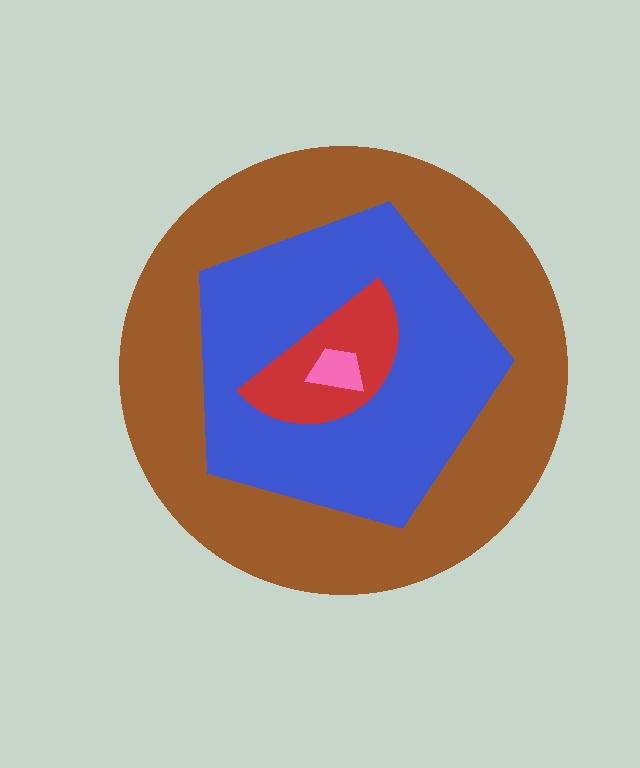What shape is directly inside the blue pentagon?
The red semicircle.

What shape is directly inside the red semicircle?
The pink trapezoid.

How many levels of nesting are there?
4.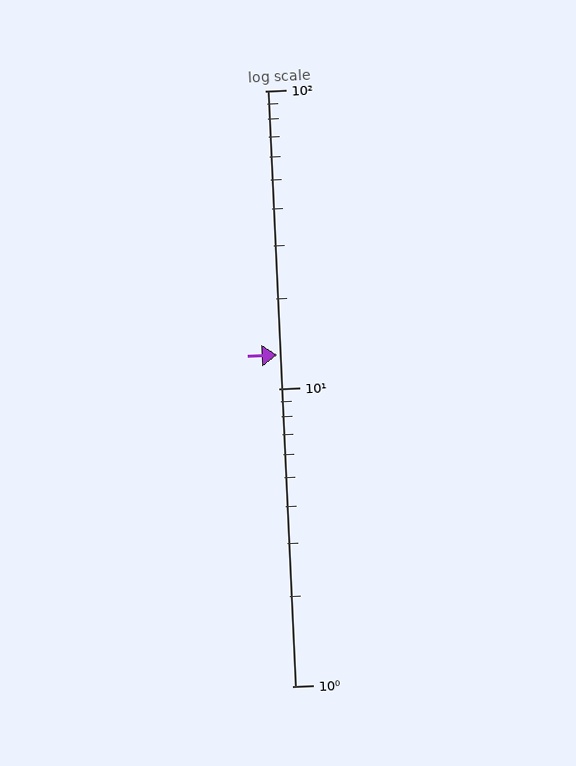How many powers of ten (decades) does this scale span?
The scale spans 2 decades, from 1 to 100.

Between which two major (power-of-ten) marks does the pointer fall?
The pointer is between 10 and 100.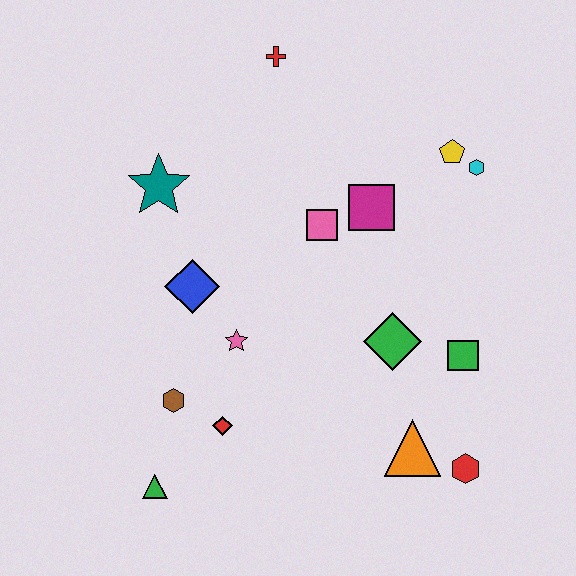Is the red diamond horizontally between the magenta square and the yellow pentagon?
No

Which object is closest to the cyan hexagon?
The yellow pentagon is closest to the cyan hexagon.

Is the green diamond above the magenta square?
No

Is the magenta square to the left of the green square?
Yes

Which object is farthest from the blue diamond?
The red hexagon is farthest from the blue diamond.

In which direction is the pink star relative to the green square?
The pink star is to the left of the green square.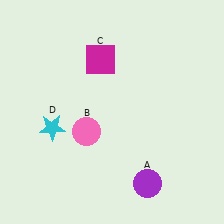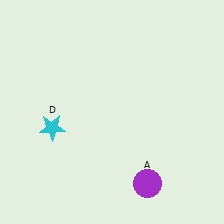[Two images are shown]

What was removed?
The magenta square (C), the pink circle (B) were removed in Image 2.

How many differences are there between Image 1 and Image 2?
There are 2 differences between the two images.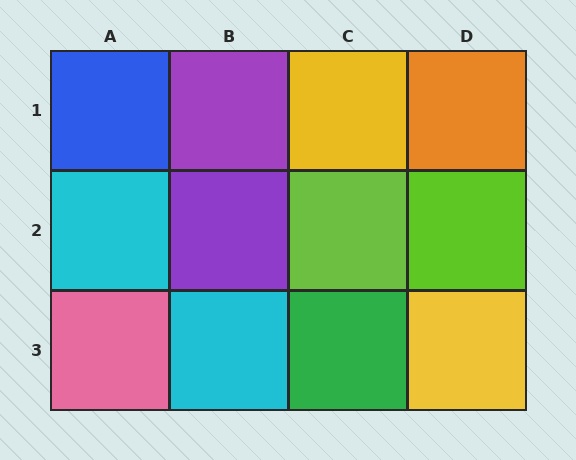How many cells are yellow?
2 cells are yellow.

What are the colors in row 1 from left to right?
Blue, purple, yellow, orange.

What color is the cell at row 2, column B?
Purple.